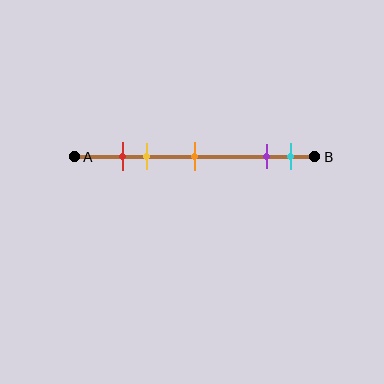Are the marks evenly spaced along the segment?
No, the marks are not evenly spaced.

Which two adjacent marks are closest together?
The red and yellow marks are the closest adjacent pair.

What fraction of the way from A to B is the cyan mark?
The cyan mark is approximately 90% (0.9) of the way from A to B.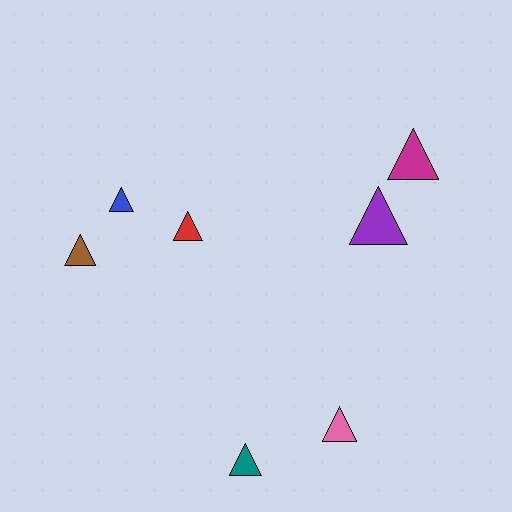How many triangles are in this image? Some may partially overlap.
There are 7 triangles.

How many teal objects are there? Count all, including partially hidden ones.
There is 1 teal object.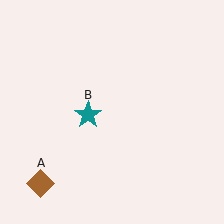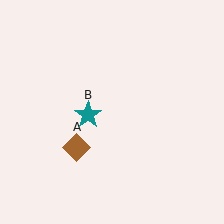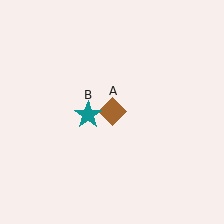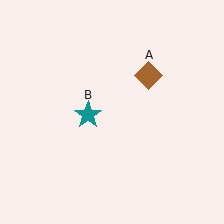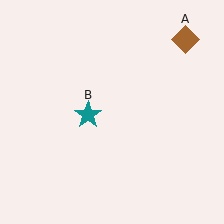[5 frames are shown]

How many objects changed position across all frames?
1 object changed position: brown diamond (object A).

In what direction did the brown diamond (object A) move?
The brown diamond (object A) moved up and to the right.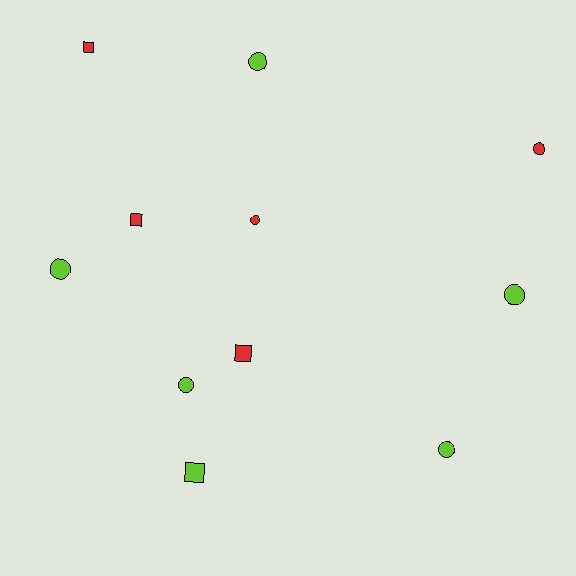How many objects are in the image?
There are 11 objects.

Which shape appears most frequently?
Circle, with 7 objects.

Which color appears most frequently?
Lime, with 6 objects.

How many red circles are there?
There are 2 red circles.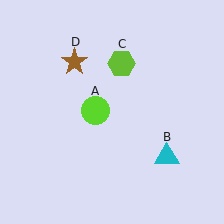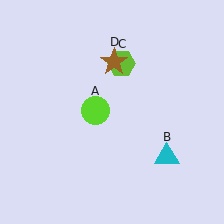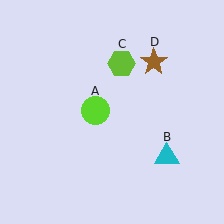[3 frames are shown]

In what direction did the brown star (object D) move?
The brown star (object D) moved right.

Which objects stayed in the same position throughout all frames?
Lime circle (object A) and cyan triangle (object B) and lime hexagon (object C) remained stationary.